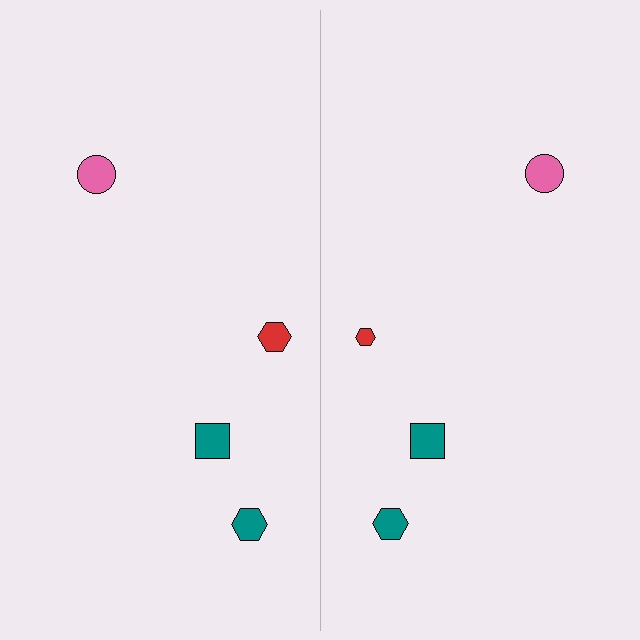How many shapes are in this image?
There are 8 shapes in this image.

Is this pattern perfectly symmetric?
No, the pattern is not perfectly symmetric. The red hexagon on the right side has a different size than its mirror counterpart.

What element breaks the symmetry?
The red hexagon on the right side has a different size than its mirror counterpart.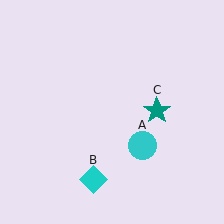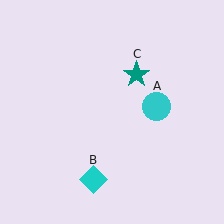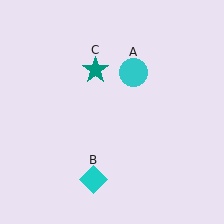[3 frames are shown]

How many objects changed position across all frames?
2 objects changed position: cyan circle (object A), teal star (object C).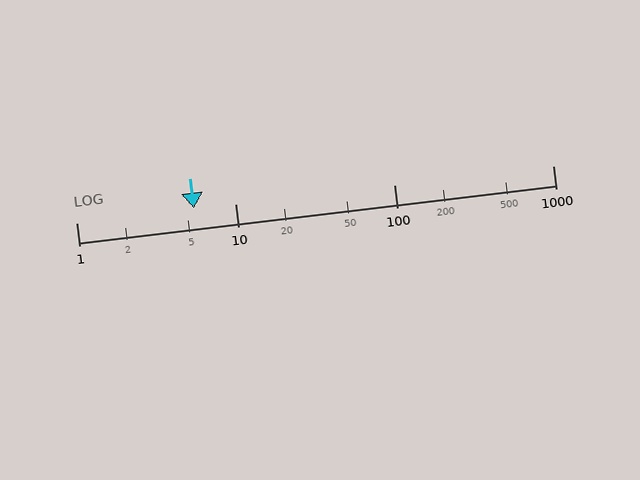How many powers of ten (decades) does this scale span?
The scale spans 3 decades, from 1 to 1000.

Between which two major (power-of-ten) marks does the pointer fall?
The pointer is between 1 and 10.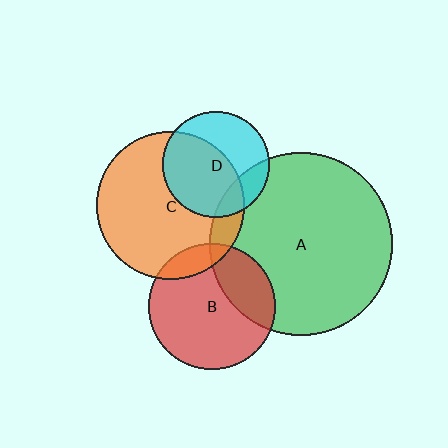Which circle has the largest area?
Circle A (green).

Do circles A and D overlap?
Yes.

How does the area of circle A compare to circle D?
Approximately 2.9 times.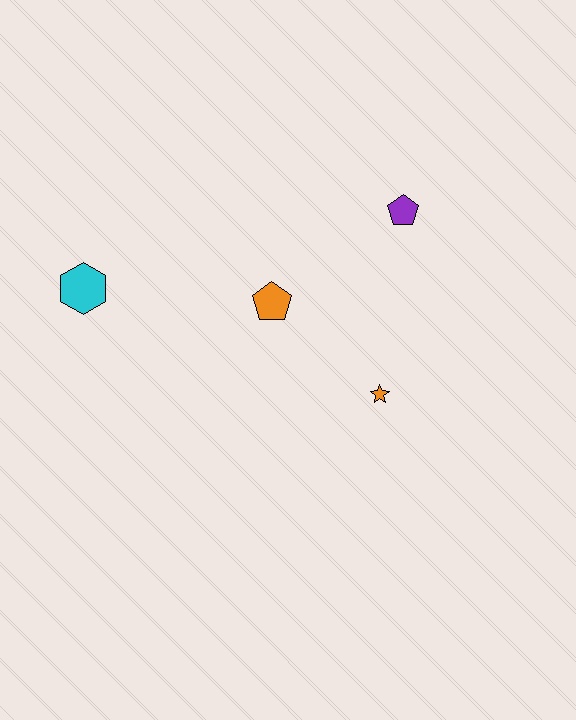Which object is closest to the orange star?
The orange pentagon is closest to the orange star.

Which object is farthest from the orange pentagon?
The cyan hexagon is farthest from the orange pentagon.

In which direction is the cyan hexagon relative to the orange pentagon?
The cyan hexagon is to the left of the orange pentagon.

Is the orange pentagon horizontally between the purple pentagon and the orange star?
No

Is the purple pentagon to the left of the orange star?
No